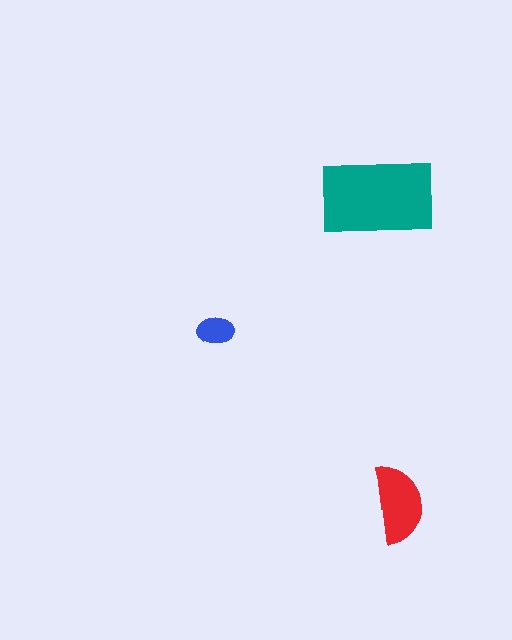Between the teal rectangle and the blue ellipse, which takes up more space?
The teal rectangle.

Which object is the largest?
The teal rectangle.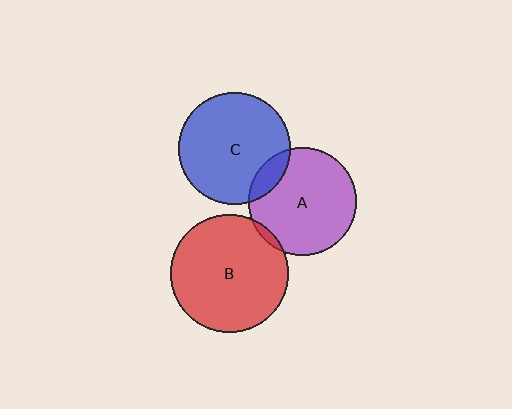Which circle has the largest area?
Circle B (red).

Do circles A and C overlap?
Yes.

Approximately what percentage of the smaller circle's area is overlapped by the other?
Approximately 10%.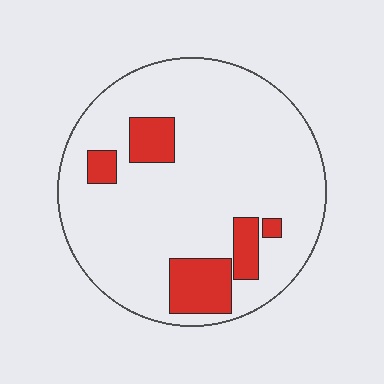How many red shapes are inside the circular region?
5.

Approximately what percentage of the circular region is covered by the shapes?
Approximately 15%.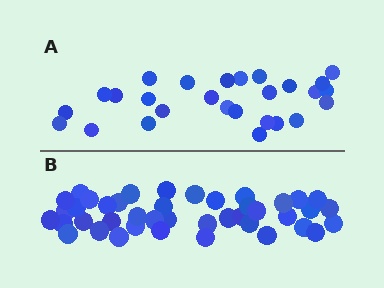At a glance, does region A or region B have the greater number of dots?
Region B (the bottom region) has more dots.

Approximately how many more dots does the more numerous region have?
Region B has approximately 15 more dots than region A.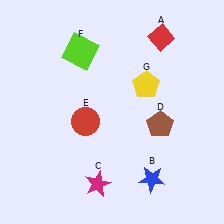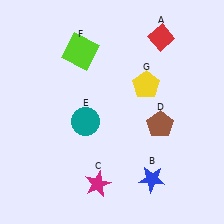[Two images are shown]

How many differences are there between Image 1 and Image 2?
There is 1 difference between the two images.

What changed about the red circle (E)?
In Image 1, E is red. In Image 2, it changed to teal.